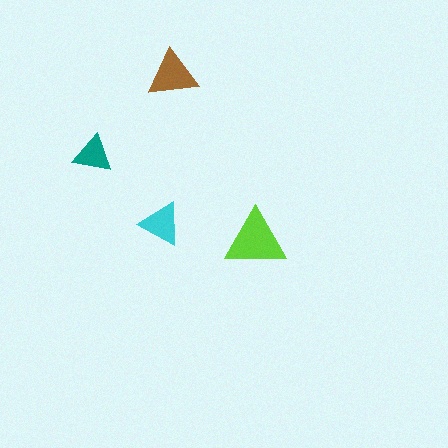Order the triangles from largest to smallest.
the lime one, the brown one, the cyan one, the teal one.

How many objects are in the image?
There are 4 objects in the image.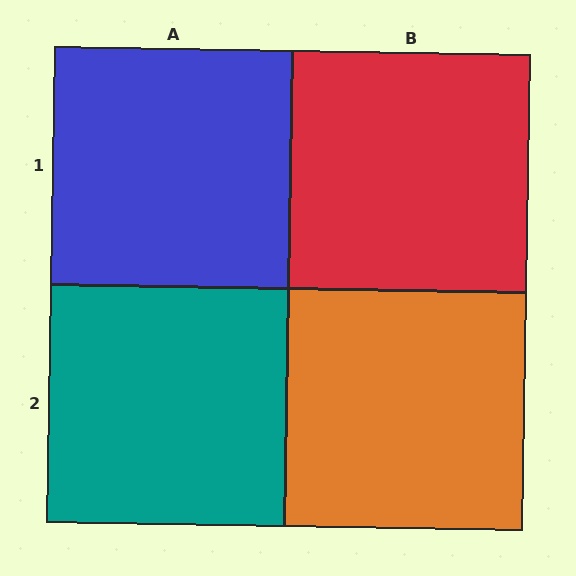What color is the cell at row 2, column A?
Teal.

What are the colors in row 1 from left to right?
Blue, red.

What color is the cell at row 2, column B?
Orange.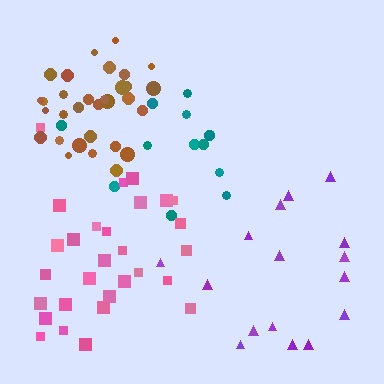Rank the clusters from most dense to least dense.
brown, pink, teal, purple.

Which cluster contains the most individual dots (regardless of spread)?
Brown (33).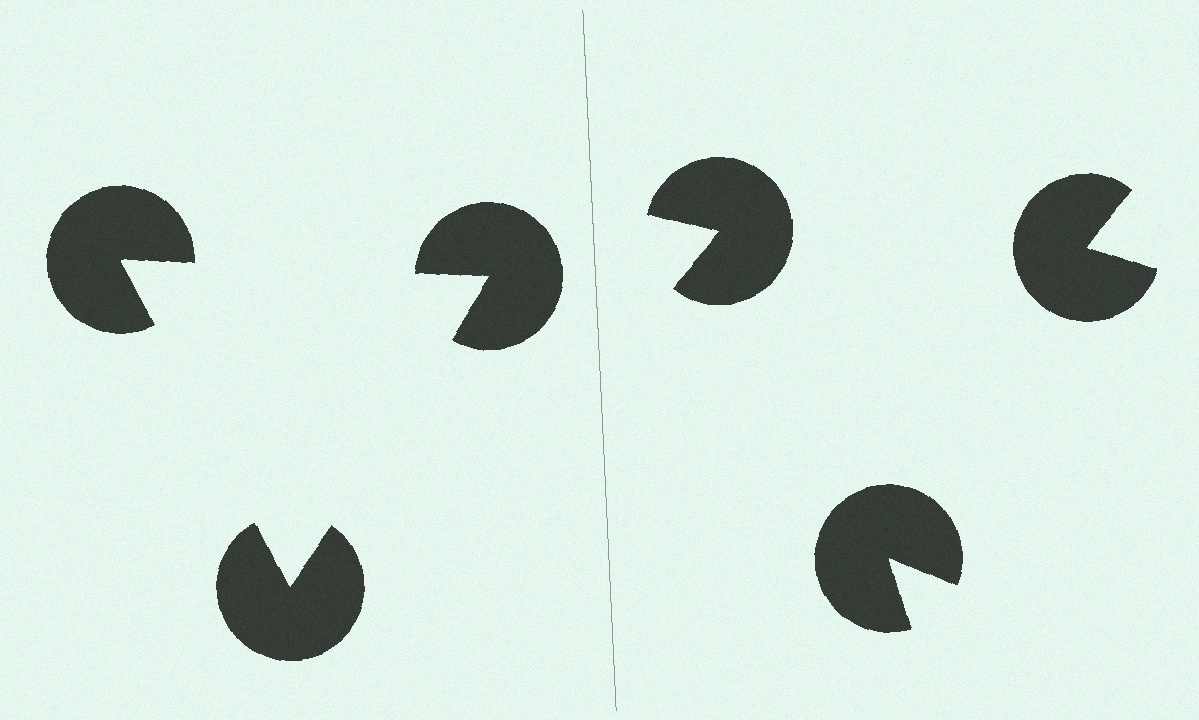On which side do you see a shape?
An illusory triangle appears on the left side. On the right side the wedge cuts are rotated, so no coherent shape forms.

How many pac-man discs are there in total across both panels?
6 — 3 on each side.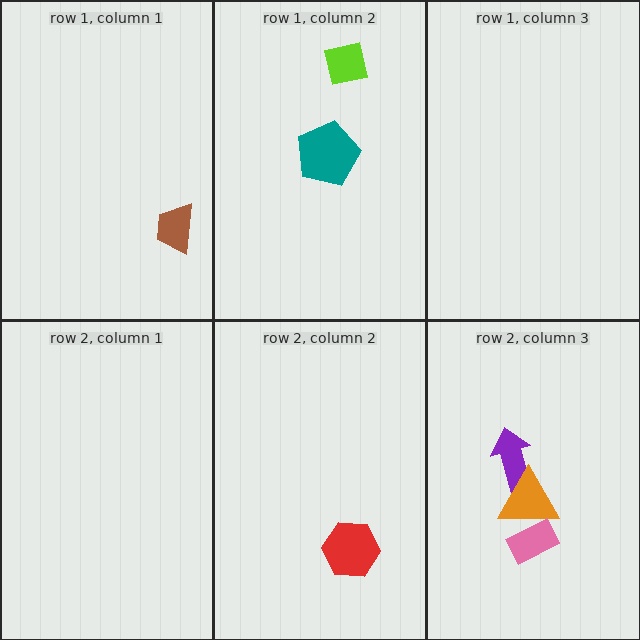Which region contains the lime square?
The row 1, column 2 region.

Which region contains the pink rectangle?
The row 2, column 3 region.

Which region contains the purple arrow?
The row 2, column 3 region.